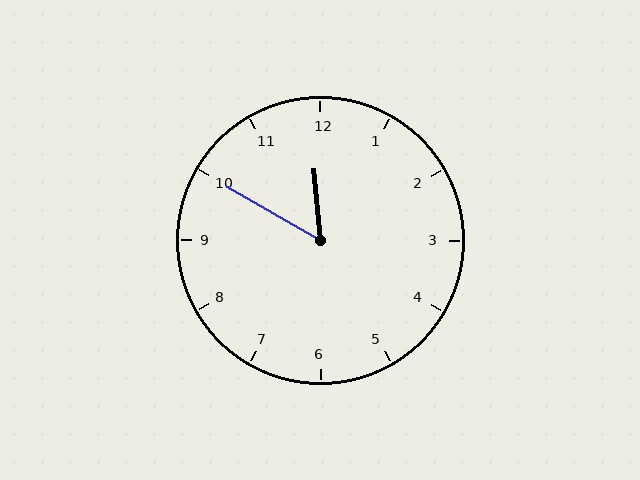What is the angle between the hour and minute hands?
Approximately 55 degrees.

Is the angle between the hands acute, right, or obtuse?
It is acute.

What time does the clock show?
11:50.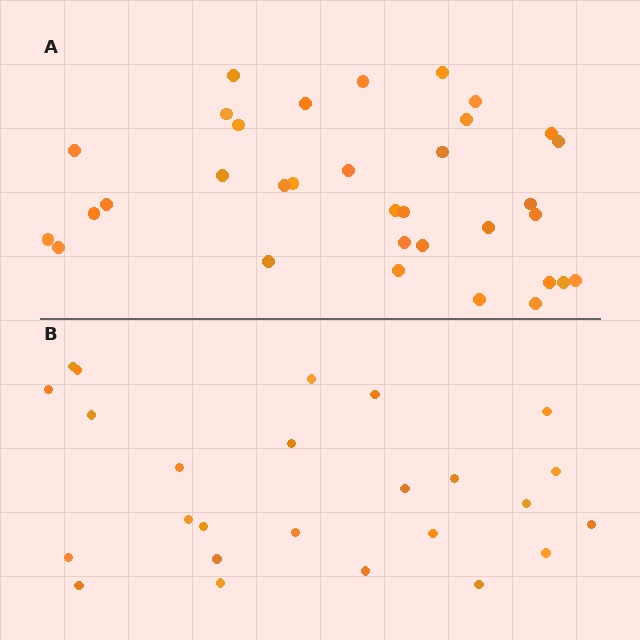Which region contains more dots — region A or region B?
Region A (the top region) has more dots.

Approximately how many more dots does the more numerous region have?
Region A has roughly 8 or so more dots than region B.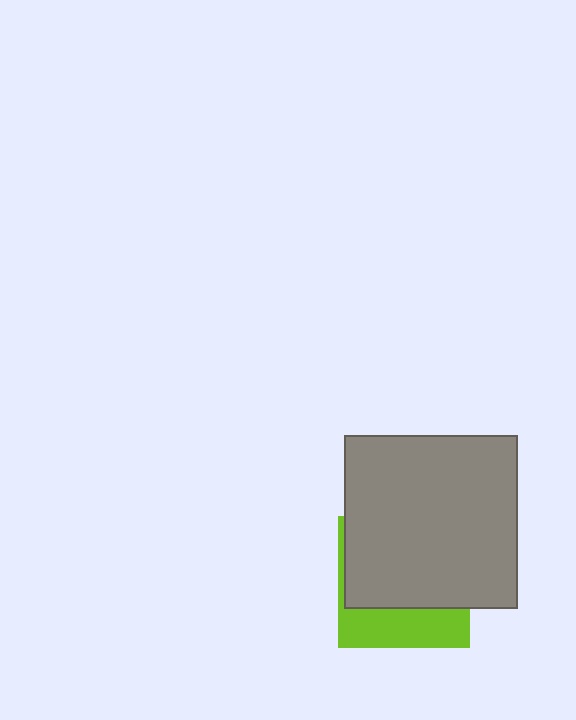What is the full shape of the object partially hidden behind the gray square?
The partially hidden object is a lime square.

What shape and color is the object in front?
The object in front is a gray square.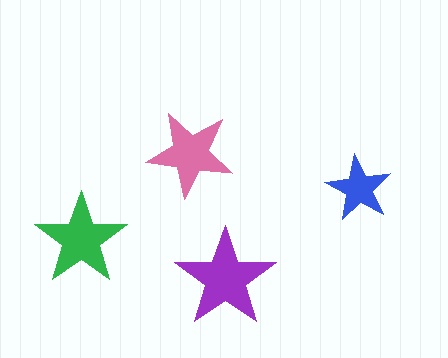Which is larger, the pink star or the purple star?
The purple one.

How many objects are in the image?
There are 4 objects in the image.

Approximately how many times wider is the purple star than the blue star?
About 1.5 times wider.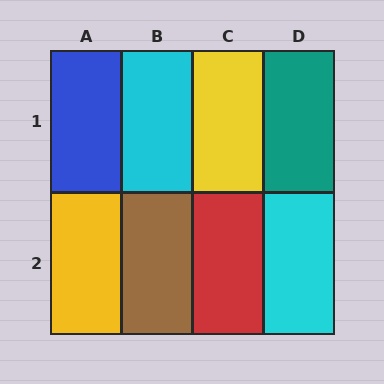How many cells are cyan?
2 cells are cyan.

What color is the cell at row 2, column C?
Red.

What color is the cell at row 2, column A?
Yellow.